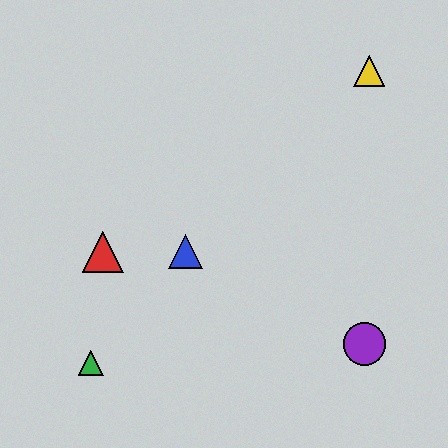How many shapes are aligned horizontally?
2 shapes (the red triangle, the blue triangle) are aligned horizontally.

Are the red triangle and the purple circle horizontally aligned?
No, the red triangle is at y≈252 and the purple circle is at y≈344.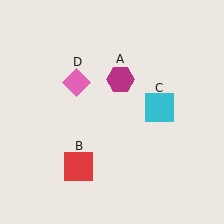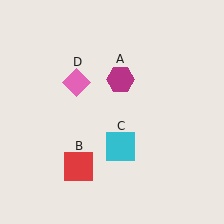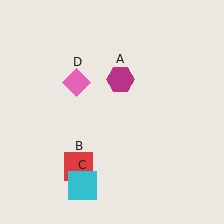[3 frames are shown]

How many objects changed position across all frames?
1 object changed position: cyan square (object C).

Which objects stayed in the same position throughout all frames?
Magenta hexagon (object A) and red square (object B) and pink diamond (object D) remained stationary.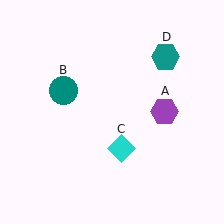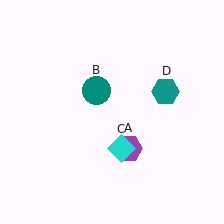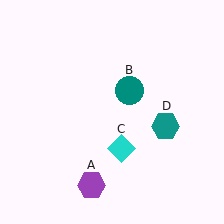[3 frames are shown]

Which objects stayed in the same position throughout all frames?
Cyan diamond (object C) remained stationary.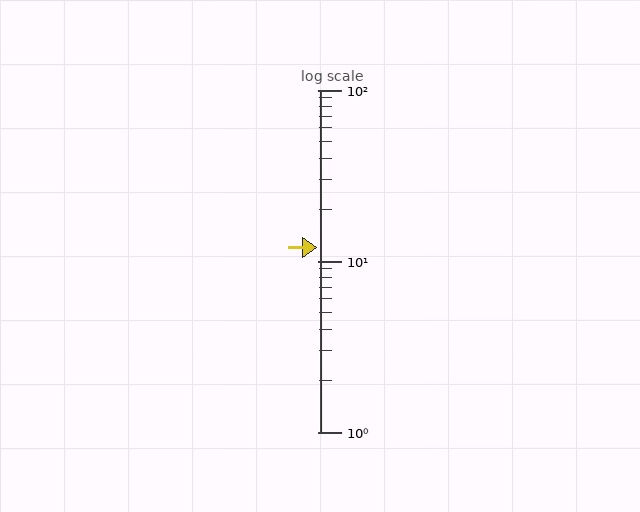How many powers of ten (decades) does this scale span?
The scale spans 2 decades, from 1 to 100.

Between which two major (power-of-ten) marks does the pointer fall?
The pointer is between 10 and 100.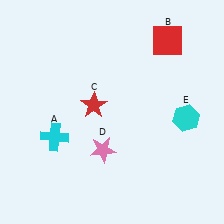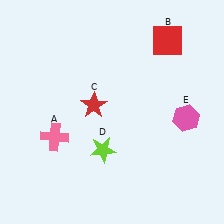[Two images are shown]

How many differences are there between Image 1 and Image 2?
There are 3 differences between the two images.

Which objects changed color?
A changed from cyan to pink. D changed from pink to lime. E changed from cyan to pink.